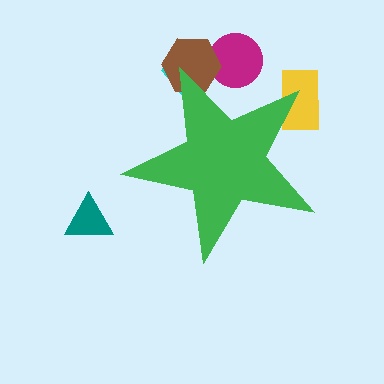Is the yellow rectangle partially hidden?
Yes, the yellow rectangle is partially hidden behind the green star.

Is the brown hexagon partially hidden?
Yes, the brown hexagon is partially hidden behind the green star.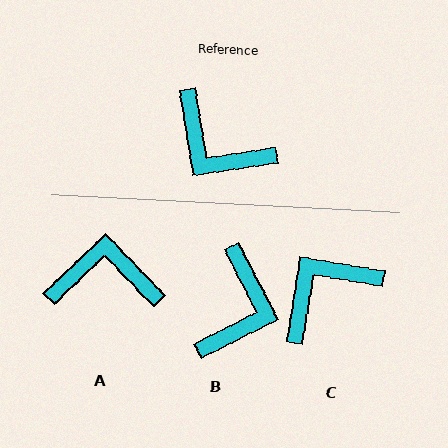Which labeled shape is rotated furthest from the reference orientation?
A, about 145 degrees away.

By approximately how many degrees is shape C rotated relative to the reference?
Approximately 108 degrees clockwise.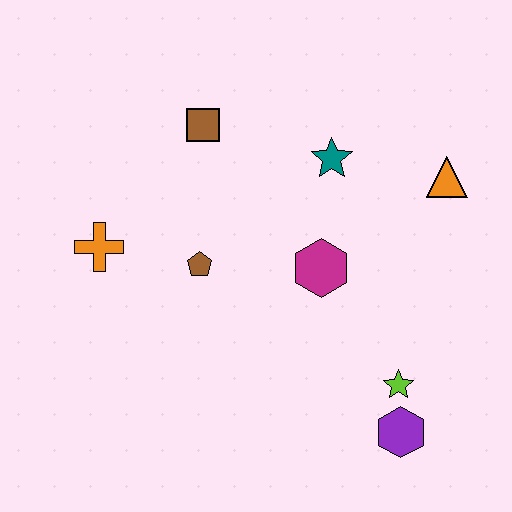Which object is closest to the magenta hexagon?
The teal star is closest to the magenta hexagon.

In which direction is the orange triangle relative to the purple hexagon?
The orange triangle is above the purple hexagon.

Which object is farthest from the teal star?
The purple hexagon is farthest from the teal star.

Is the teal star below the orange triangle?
No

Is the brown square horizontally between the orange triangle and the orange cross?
Yes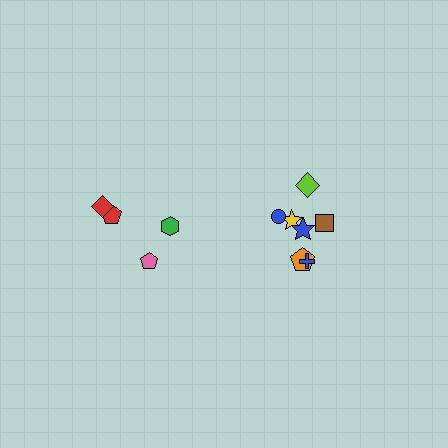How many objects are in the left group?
There are 4 objects.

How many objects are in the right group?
There are 7 objects.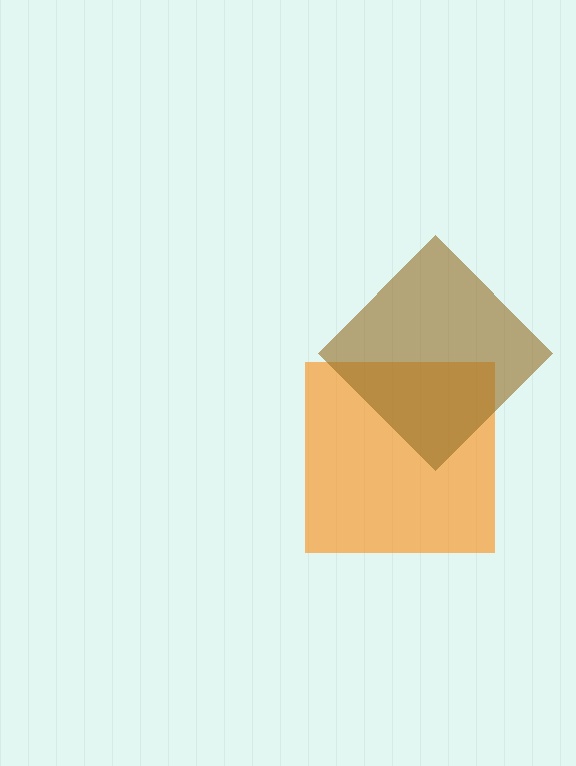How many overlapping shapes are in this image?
There are 2 overlapping shapes in the image.